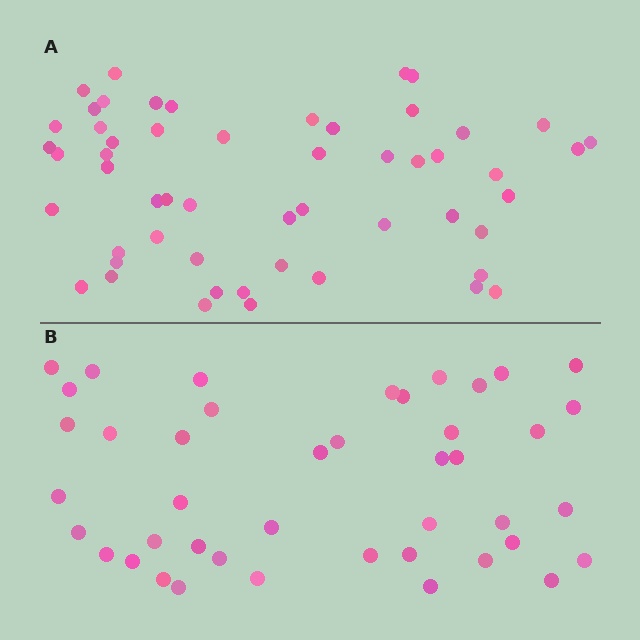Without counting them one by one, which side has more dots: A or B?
Region A (the top region) has more dots.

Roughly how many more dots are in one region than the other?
Region A has roughly 12 or so more dots than region B.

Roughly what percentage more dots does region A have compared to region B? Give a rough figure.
About 25% more.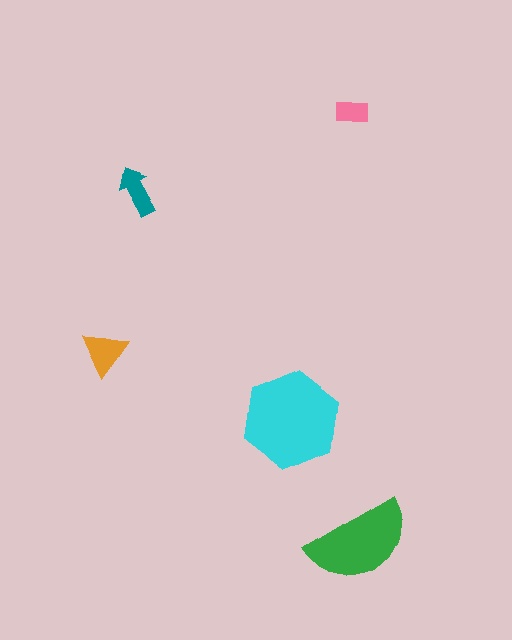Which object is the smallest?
The pink rectangle.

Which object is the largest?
The cyan hexagon.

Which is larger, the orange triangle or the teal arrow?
The orange triangle.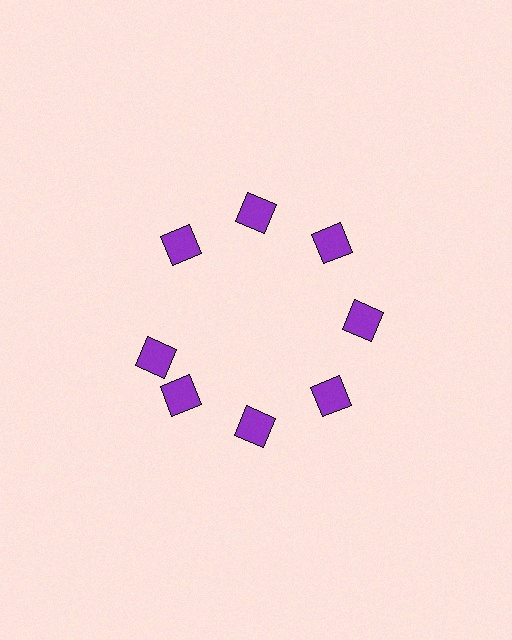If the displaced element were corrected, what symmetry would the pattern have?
It would have 8-fold rotational symmetry — the pattern would map onto itself every 45 degrees.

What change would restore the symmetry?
The symmetry would be restored by rotating it back into even spacing with its neighbors so that all 8 diamonds sit at equal angles and equal distance from the center.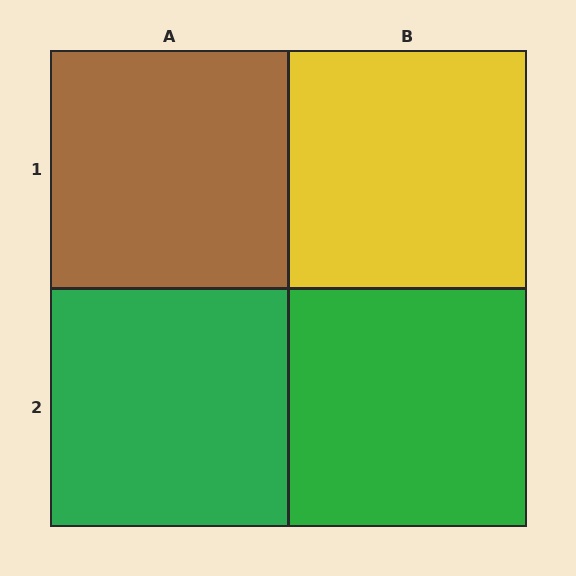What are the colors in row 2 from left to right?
Green, green.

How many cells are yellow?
1 cell is yellow.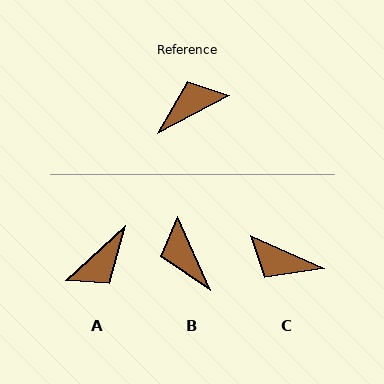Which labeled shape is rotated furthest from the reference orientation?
A, about 165 degrees away.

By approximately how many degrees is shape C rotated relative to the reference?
Approximately 128 degrees counter-clockwise.